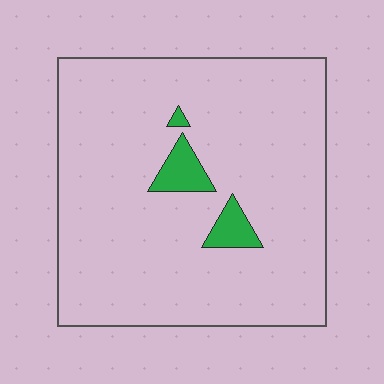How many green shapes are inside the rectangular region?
3.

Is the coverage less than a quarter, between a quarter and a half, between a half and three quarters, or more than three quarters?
Less than a quarter.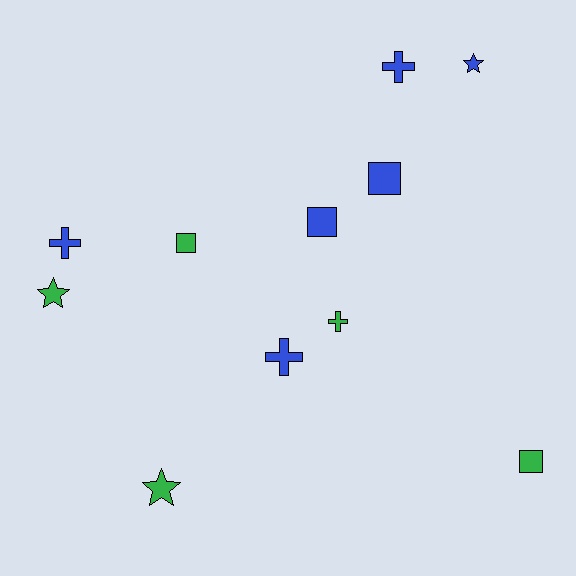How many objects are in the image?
There are 11 objects.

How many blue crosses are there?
There are 3 blue crosses.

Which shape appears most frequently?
Square, with 4 objects.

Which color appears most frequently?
Blue, with 6 objects.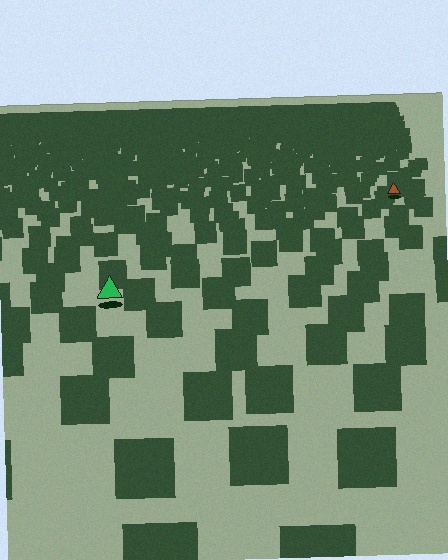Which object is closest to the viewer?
The green triangle is closest. The texture marks near it are larger and more spread out.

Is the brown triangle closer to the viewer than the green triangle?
No. The green triangle is closer — you can tell from the texture gradient: the ground texture is coarser near it.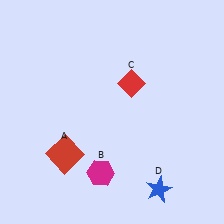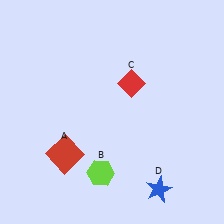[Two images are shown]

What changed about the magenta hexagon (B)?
In Image 1, B is magenta. In Image 2, it changed to lime.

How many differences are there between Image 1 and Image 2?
There is 1 difference between the two images.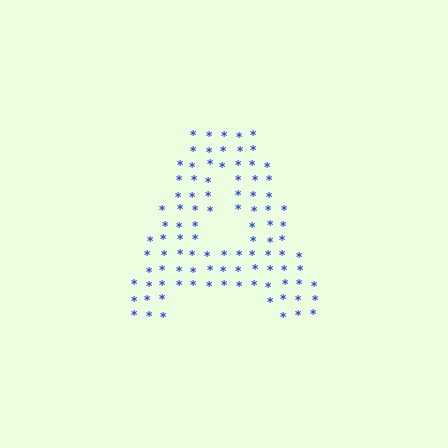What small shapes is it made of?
It is made of small asterisks.